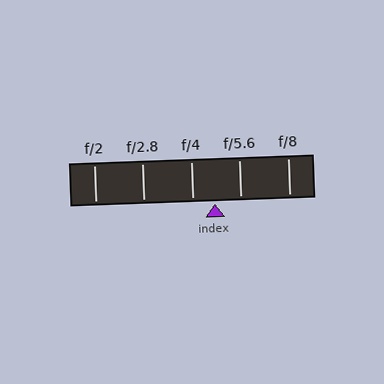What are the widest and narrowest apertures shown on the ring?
The widest aperture shown is f/2 and the narrowest is f/8.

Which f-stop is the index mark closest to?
The index mark is closest to f/4.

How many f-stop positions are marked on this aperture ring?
There are 5 f-stop positions marked.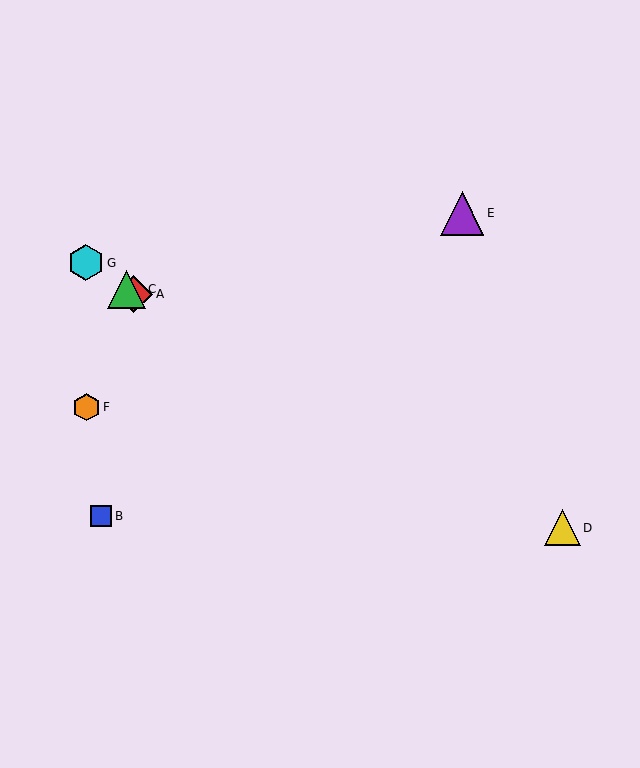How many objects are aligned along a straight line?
3 objects (A, C, G) are aligned along a straight line.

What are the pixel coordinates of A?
Object A is at (134, 294).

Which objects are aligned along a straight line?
Objects A, C, G are aligned along a straight line.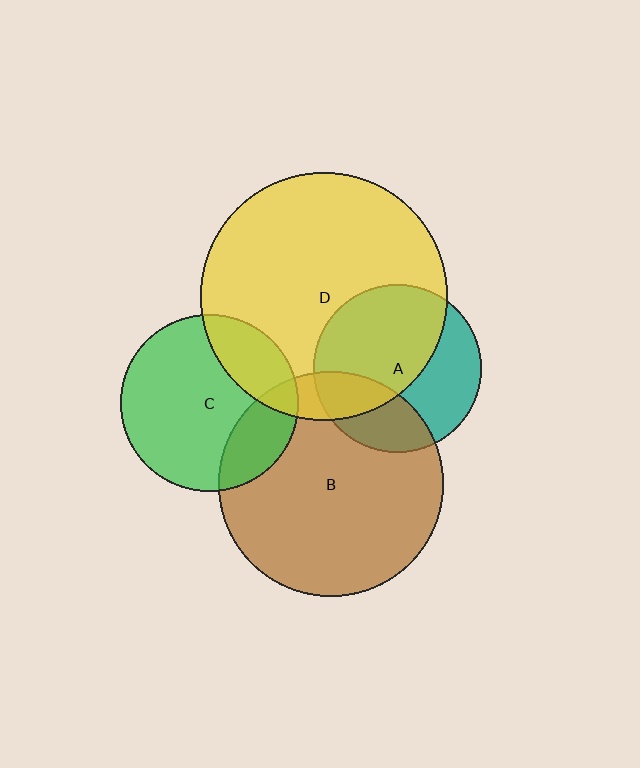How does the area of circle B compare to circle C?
Approximately 1.6 times.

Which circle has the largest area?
Circle D (yellow).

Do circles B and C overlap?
Yes.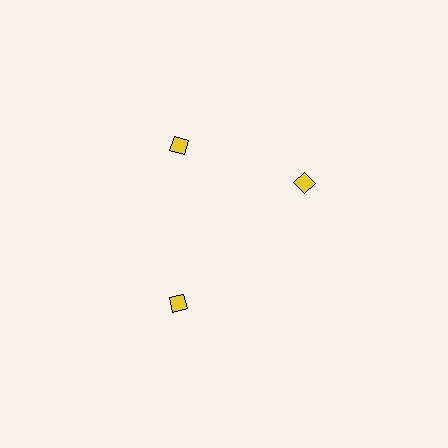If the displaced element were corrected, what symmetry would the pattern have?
It would have 3-fold rotational symmetry — the pattern would map onto itself every 120 degrees.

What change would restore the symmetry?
The symmetry would be restored by rotating it back into even spacing with its neighbors so that all 3 diamonds sit at equal angles and equal distance from the center.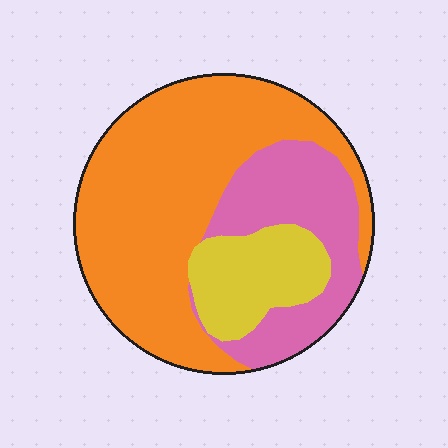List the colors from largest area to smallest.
From largest to smallest: orange, pink, yellow.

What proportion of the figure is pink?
Pink covers 25% of the figure.